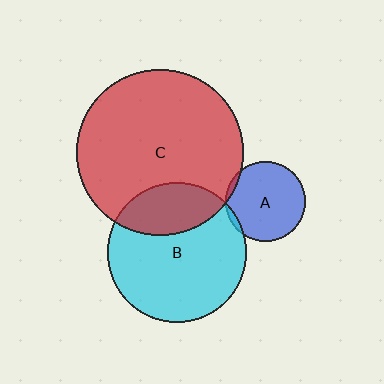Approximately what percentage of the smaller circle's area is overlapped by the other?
Approximately 5%.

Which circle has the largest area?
Circle C (red).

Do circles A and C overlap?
Yes.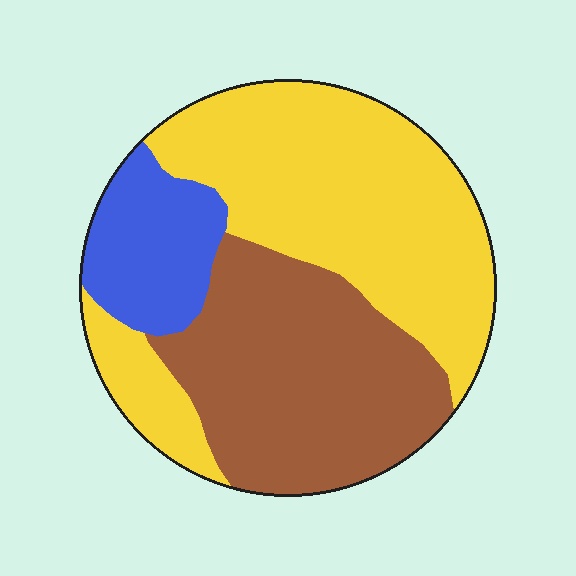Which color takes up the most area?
Yellow, at roughly 50%.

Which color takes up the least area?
Blue, at roughly 15%.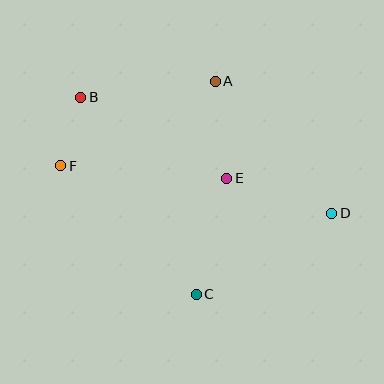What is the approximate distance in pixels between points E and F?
The distance between E and F is approximately 166 pixels.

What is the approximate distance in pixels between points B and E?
The distance between B and E is approximately 167 pixels.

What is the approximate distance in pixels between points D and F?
The distance between D and F is approximately 275 pixels.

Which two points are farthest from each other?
Points B and D are farthest from each other.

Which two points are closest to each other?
Points B and F are closest to each other.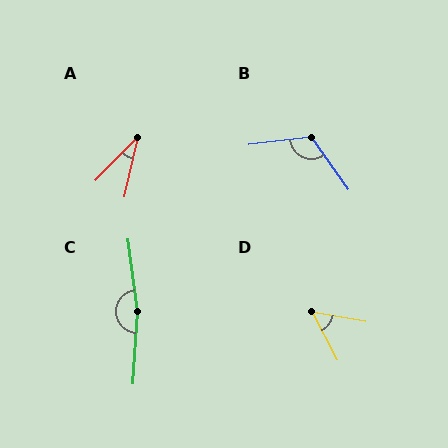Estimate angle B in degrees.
Approximately 118 degrees.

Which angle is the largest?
C, at approximately 169 degrees.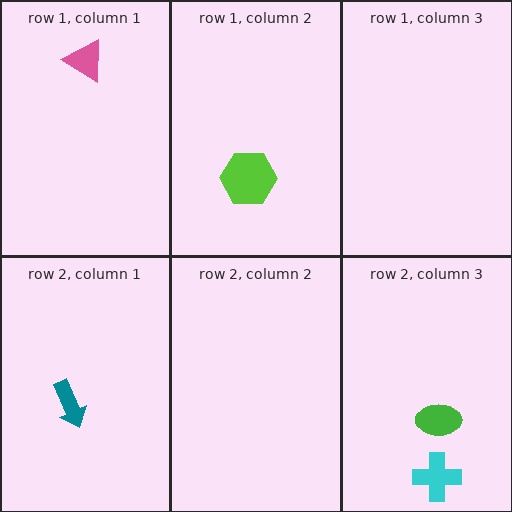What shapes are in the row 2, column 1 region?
The teal arrow.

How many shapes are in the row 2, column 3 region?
2.